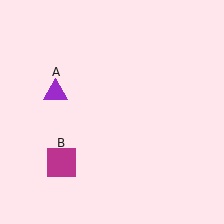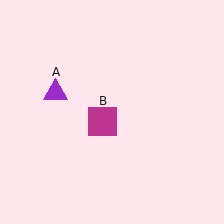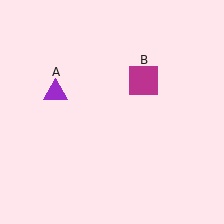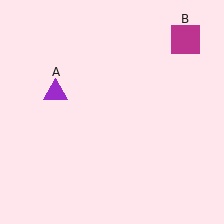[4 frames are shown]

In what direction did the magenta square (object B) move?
The magenta square (object B) moved up and to the right.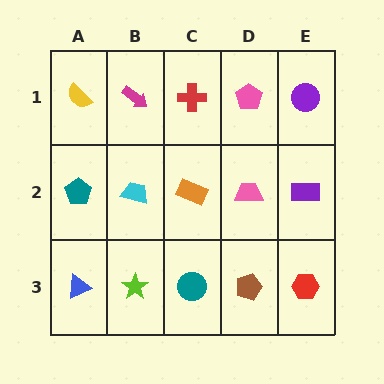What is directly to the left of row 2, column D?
An orange rectangle.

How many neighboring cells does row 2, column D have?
4.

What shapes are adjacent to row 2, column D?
A pink pentagon (row 1, column D), a brown pentagon (row 3, column D), an orange rectangle (row 2, column C), a purple rectangle (row 2, column E).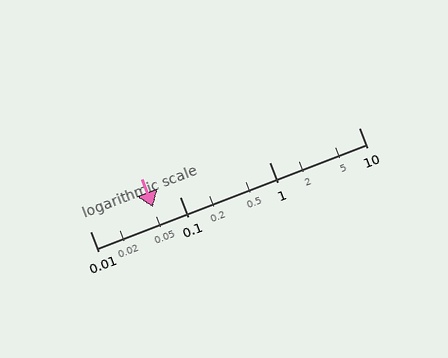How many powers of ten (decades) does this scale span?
The scale spans 3 decades, from 0.01 to 10.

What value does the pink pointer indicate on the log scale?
The pointer indicates approximately 0.051.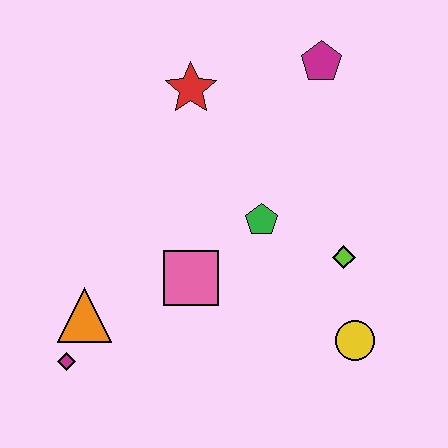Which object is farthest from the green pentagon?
The magenta diamond is farthest from the green pentagon.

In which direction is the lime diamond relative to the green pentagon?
The lime diamond is to the right of the green pentagon.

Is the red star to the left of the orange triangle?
No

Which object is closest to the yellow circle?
The lime diamond is closest to the yellow circle.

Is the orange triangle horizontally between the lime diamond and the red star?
No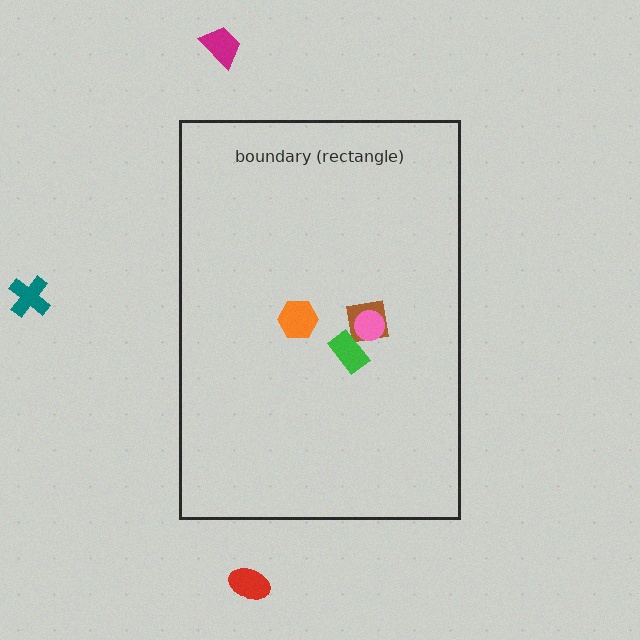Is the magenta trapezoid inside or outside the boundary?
Outside.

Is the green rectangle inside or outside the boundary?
Inside.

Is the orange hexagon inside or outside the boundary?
Inside.